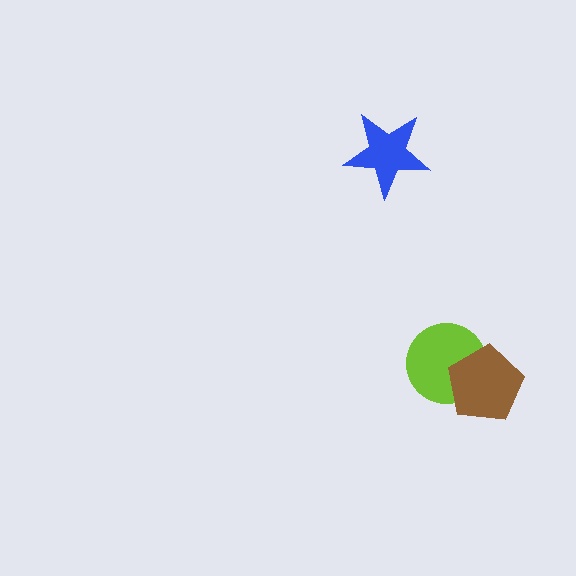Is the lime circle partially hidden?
Yes, it is partially covered by another shape.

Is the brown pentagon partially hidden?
No, no other shape covers it.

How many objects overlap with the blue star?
0 objects overlap with the blue star.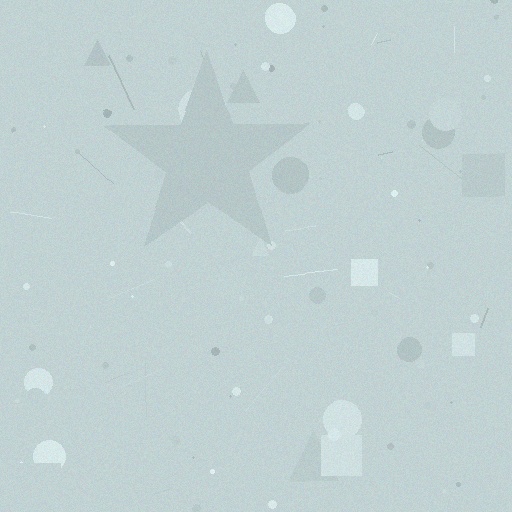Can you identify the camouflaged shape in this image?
The camouflaged shape is a star.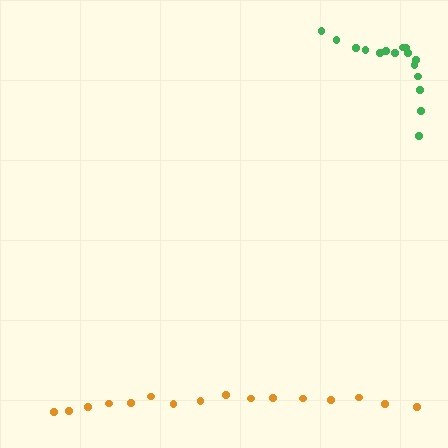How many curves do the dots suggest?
There are 2 distinct paths.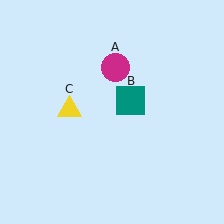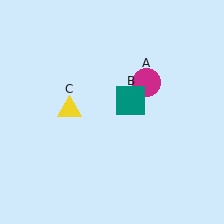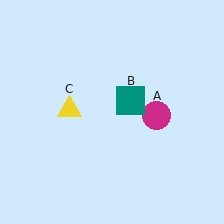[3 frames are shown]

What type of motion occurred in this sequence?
The magenta circle (object A) rotated clockwise around the center of the scene.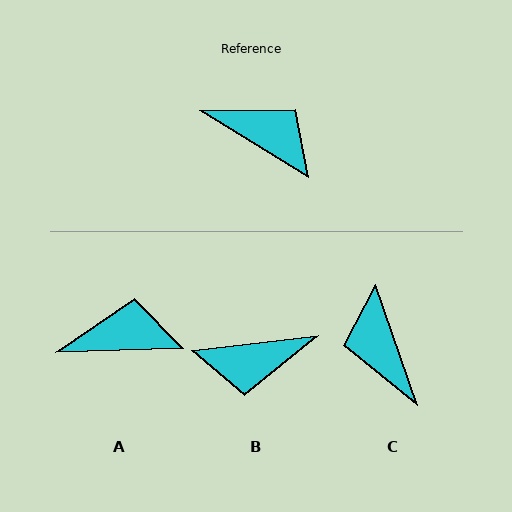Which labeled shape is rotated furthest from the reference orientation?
B, about 142 degrees away.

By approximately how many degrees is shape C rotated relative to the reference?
Approximately 140 degrees counter-clockwise.